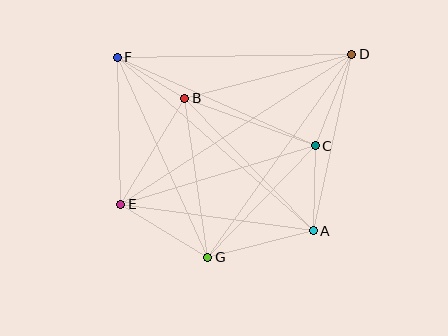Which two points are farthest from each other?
Points D and E are farthest from each other.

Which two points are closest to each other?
Points B and F are closest to each other.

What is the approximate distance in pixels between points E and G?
The distance between E and G is approximately 102 pixels.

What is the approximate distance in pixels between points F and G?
The distance between F and G is approximately 220 pixels.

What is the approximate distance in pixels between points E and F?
The distance between E and F is approximately 147 pixels.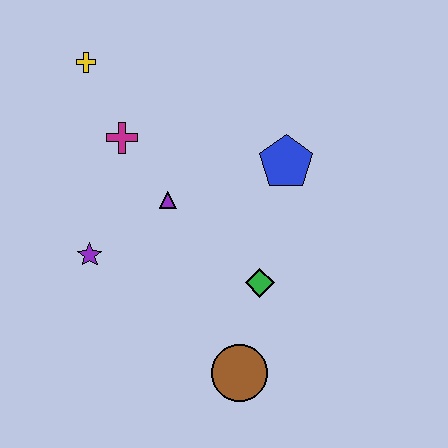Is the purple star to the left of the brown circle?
Yes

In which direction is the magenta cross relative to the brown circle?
The magenta cross is above the brown circle.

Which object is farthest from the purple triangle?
The brown circle is farthest from the purple triangle.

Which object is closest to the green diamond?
The brown circle is closest to the green diamond.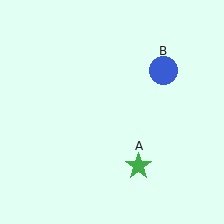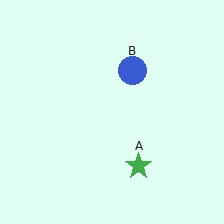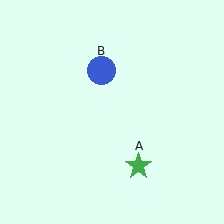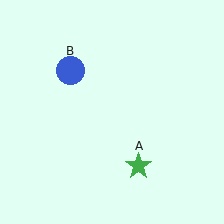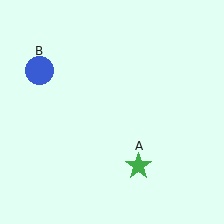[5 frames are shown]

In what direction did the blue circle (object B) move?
The blue circle (object B) moved left.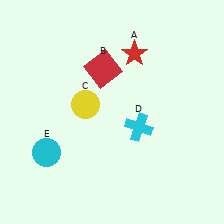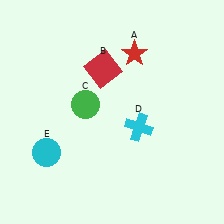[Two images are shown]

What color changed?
The circle (C) changed from yellow in Image 1 to green in Image 2.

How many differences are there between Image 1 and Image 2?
There is 1 difference between the two images.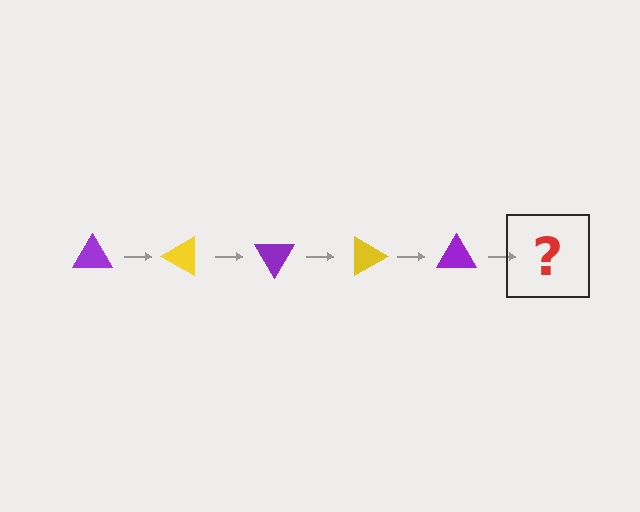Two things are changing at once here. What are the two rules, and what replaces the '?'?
The two rules are that it rotates 30 degrees each step and the color cycles through purple and yellow. The '?' should be a yellow triangle, rotated 150 degrees from the start.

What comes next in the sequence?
The next element should be a yellow triangle, rotated 150 degrees from the start.